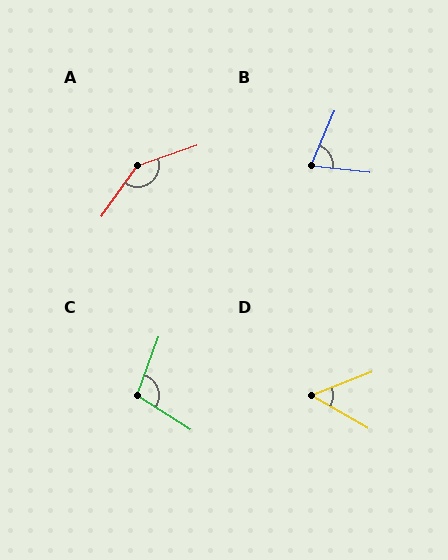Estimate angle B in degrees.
Approximately 74 degrees.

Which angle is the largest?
A, at approximately 144 degrees.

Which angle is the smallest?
D, at approximately 51 degrees.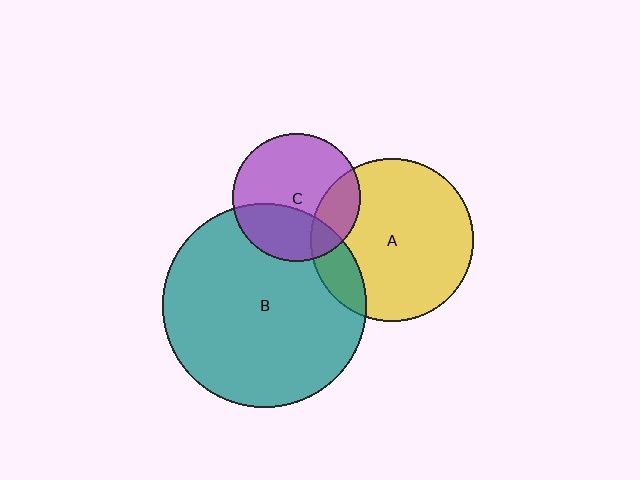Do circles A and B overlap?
Yes.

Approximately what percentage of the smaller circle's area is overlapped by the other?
Approximately 15%.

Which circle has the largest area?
Circle B (teal).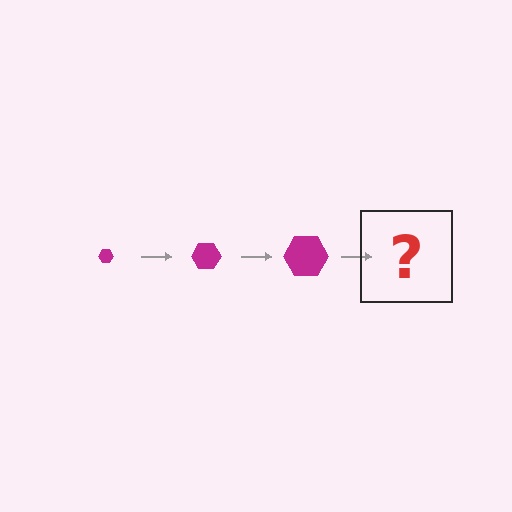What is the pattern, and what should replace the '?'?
The pattern is that the hexagon gets progressively larger each step. The '?' should be a magenta hexagon, larger than the previous one.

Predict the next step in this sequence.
The next step is a magenta hexagon, larger than the previous one.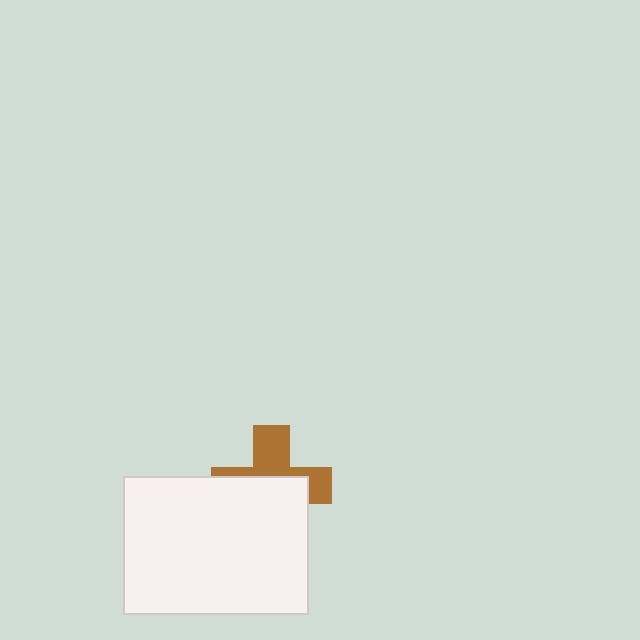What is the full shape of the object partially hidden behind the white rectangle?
The partially hidden object is a brown cross.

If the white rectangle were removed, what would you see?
You would see the complete brown cross.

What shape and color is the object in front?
The object in front is a white rectangle.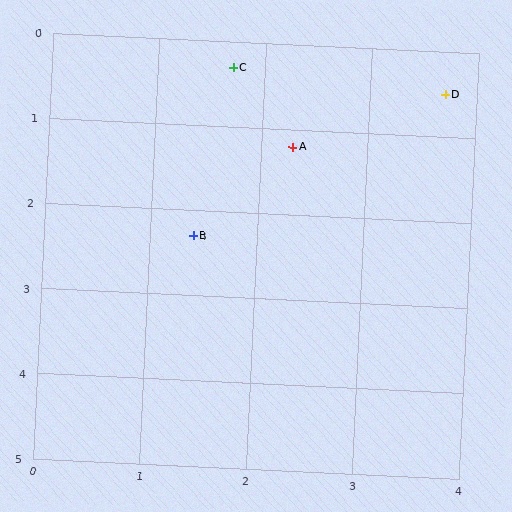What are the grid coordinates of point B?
Point B is at approximately (1.4, 2.3).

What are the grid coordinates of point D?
Point D is at approximately (3.7, 0.5).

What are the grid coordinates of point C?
Point C is at approximately (1.7, 0.3).